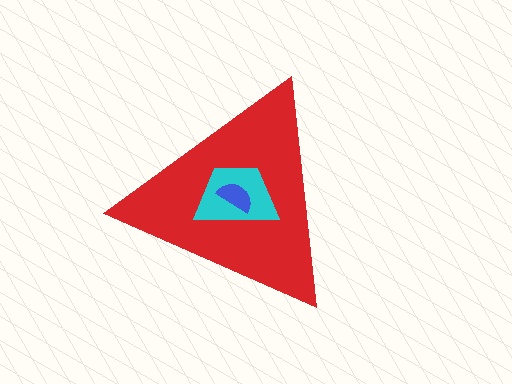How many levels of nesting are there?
3.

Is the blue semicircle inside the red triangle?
Yes.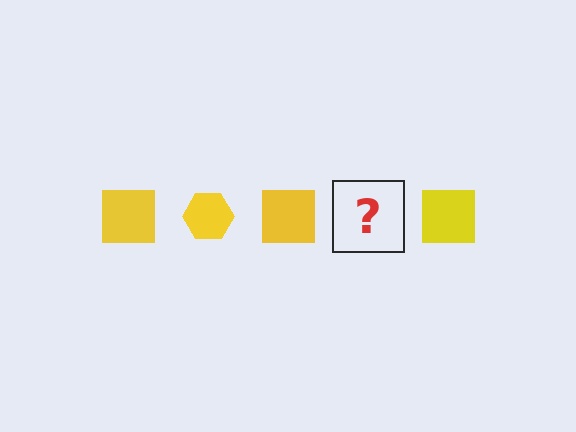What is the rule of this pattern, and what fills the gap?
The rule is that the pattern cycles through square, hexagon shapes in yellow. The gap should be filled with a yellow hexagon.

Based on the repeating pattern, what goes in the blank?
The blank should be a yellow hexagon.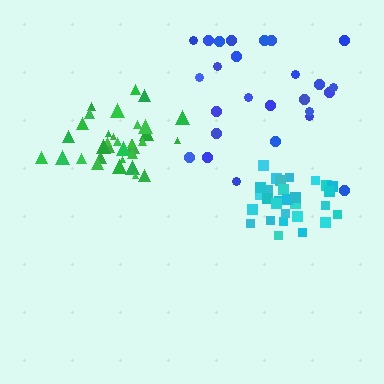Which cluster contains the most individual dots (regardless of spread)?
Green (34).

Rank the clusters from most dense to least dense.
cyan, green, blue.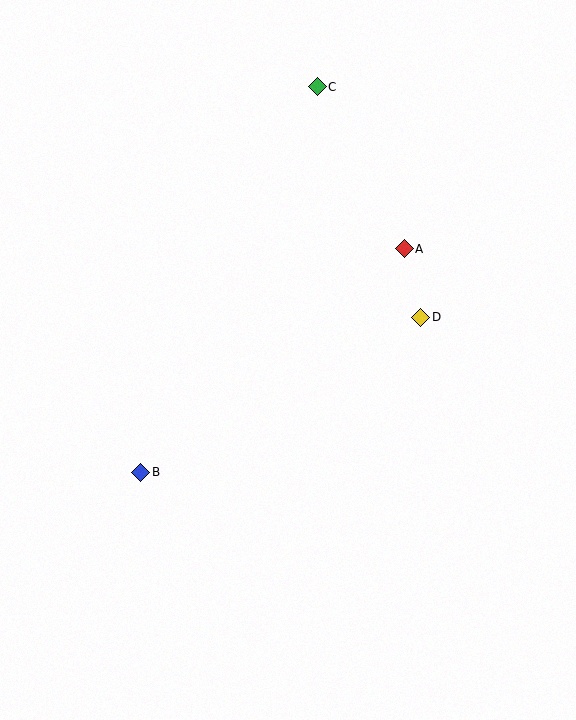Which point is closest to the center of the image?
Point D at (421, 317) is closest to the center.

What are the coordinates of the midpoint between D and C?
The midpoint between D and C is at (369, 202).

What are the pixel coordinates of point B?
Point B is at (141, 472).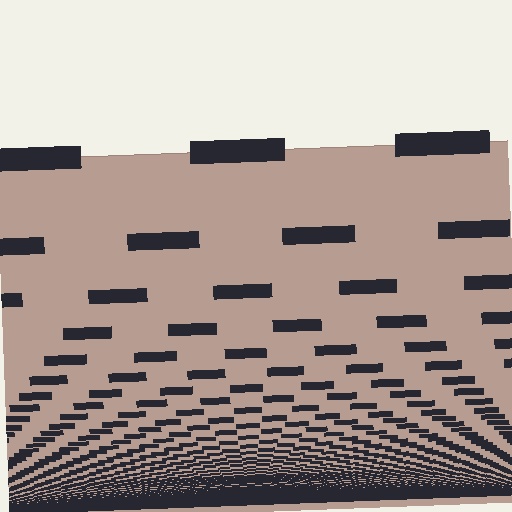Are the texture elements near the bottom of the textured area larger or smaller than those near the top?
Smaller. The gradient is inverted — elements near the bottom are smaller and denser.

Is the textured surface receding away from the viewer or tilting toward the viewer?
The surface appears to tilt toward the viewer. Texture elements get larger and sparser toward the top.